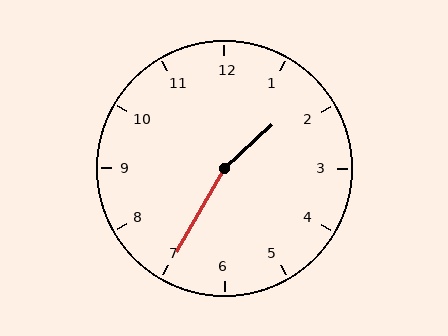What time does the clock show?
1:35.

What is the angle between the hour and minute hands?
Approximately 162 degrees.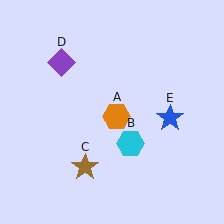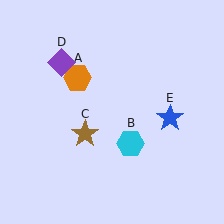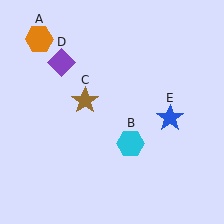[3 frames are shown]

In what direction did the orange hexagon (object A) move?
The orange hexagon (object A) moved up and to the left.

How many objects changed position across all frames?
2 objects changed position: orange hexagon (object A), brown star (object C).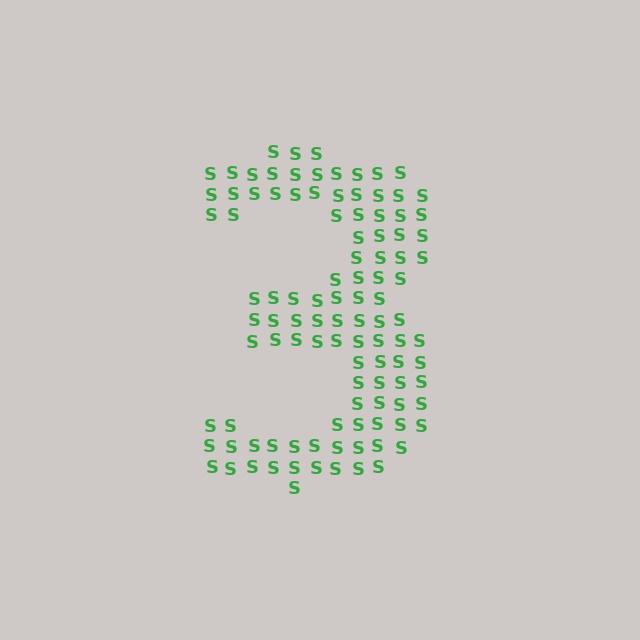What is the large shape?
The large shape is the digit 3.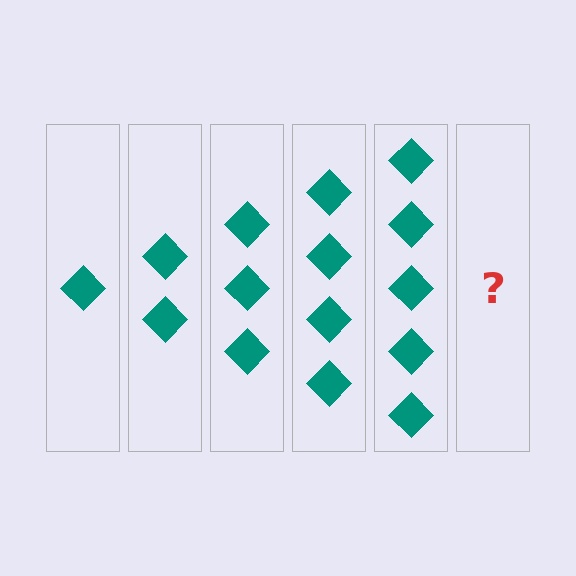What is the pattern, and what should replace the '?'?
The pattern is that each step adds one more diamond. The '?' should be 6 diamonds.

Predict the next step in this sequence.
The next step is 6 diamonds.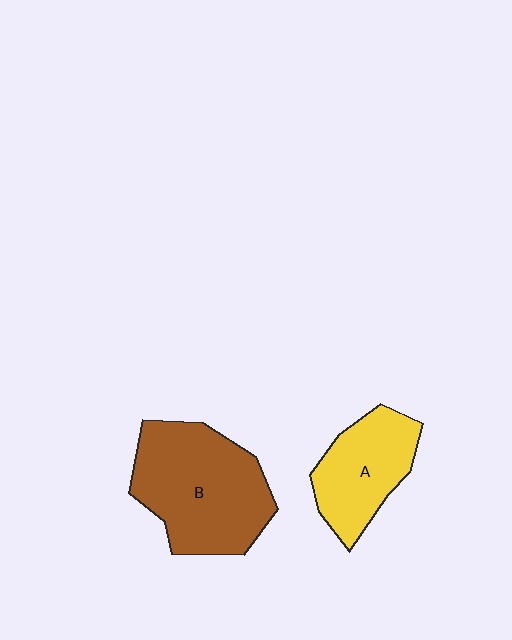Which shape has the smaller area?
Shape A (yellow).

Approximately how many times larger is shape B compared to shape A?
Approximately 1.6 times.